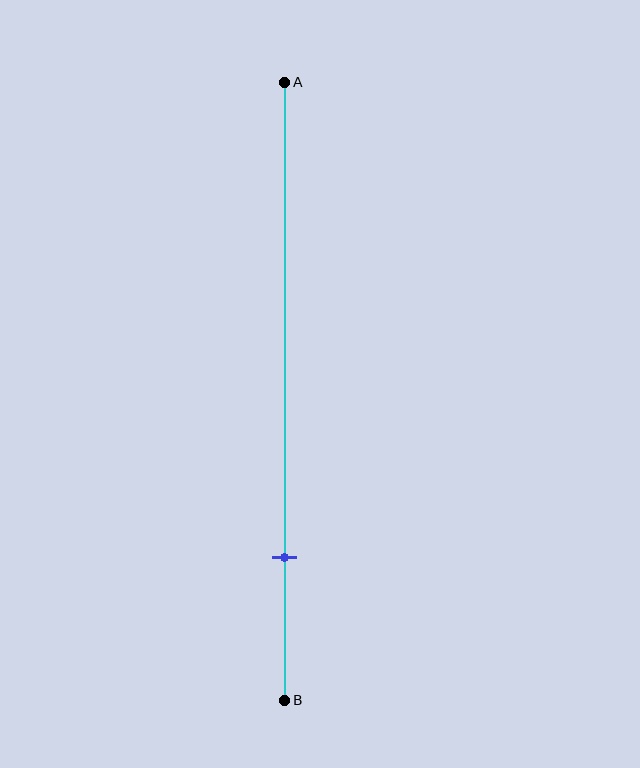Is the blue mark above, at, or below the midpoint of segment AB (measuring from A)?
The blue mark is below the midpoint of segment AB.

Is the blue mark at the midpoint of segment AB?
No, the mark is at about 75% from A, not at the 50% midpoint.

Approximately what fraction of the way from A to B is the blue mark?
The blue mark is approximately 75% of the way from A to B.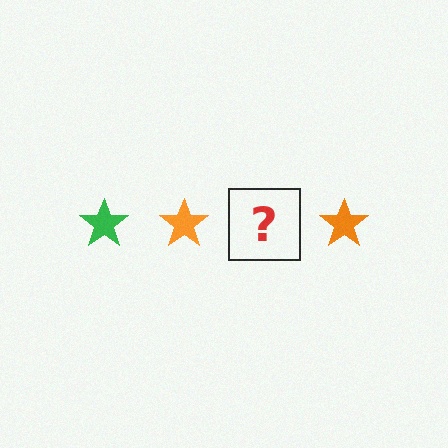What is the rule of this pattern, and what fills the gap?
The rule is that the pattern cycles through green, orange stars. The gap should be filled with a green star.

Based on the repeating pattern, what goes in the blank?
The blank should be a green star.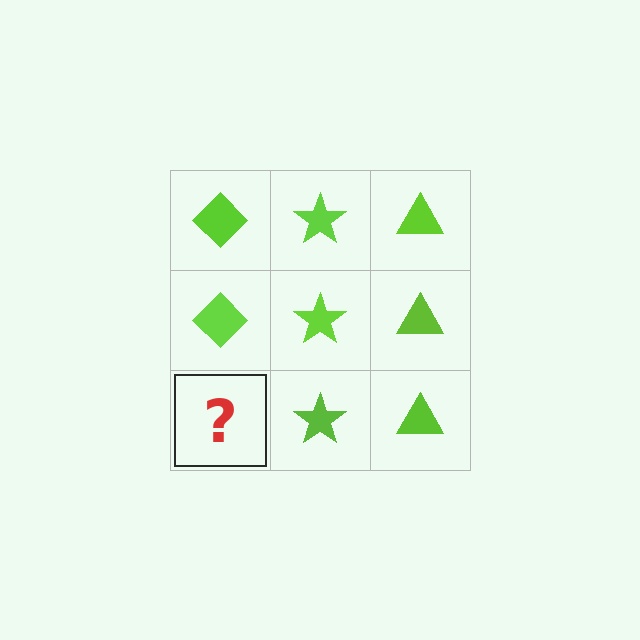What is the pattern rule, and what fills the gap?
The rule is that each column has a consistent shape. The gap should be filled with a lime diamond.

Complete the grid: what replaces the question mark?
The question mark should be replaced with a lime diamond.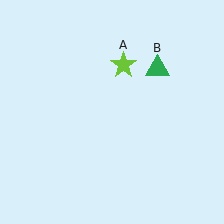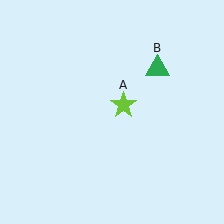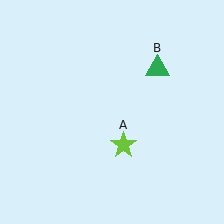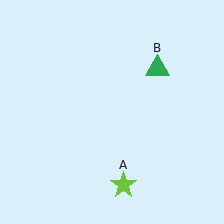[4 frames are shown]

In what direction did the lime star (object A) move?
The lime star (object A) moved down.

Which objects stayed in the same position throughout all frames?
Green triangle (object B) remained stationary.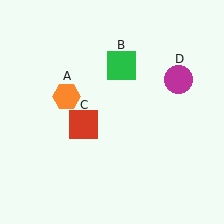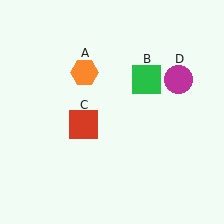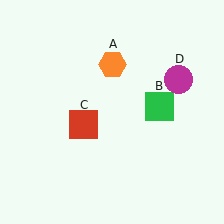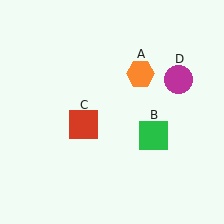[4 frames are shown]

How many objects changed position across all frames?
2 objects changed position: orange hexagon (object A), green square (object B).